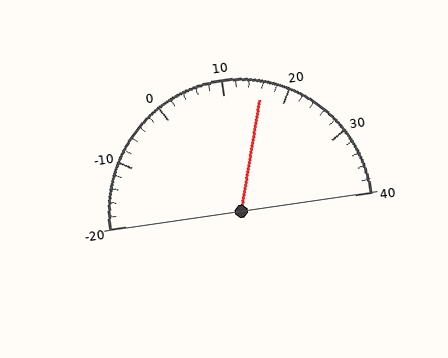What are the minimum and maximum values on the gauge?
The gauge ranges from -20 to 40.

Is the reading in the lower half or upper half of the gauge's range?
The reading is in the upper half of the range (-20 to 40).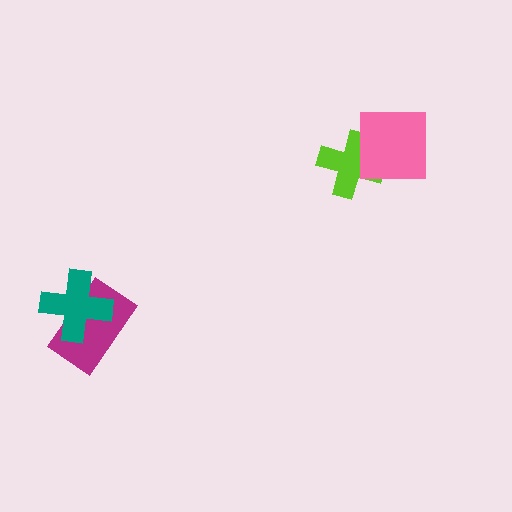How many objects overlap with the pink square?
1 object overlaps with the pink square.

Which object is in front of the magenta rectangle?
The teal cross is in front of the magenta rectangle.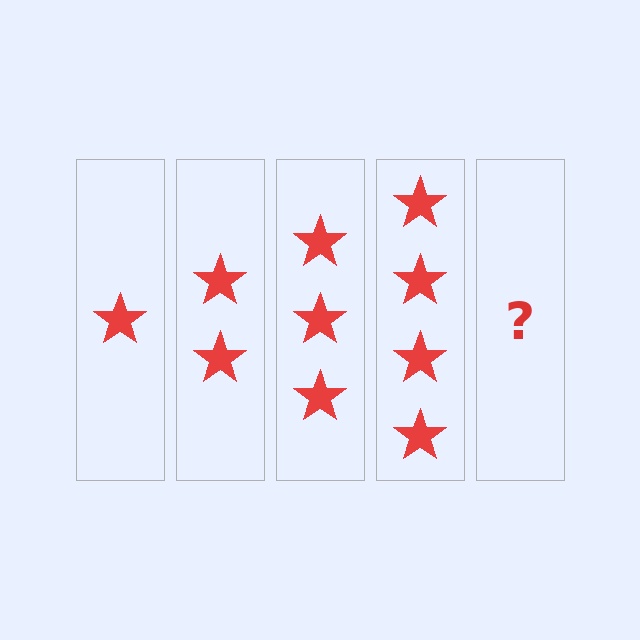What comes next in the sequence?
The next element should be 5 stars.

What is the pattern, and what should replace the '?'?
The pattern is that each step adds one more star. The '?' should be 5 stars.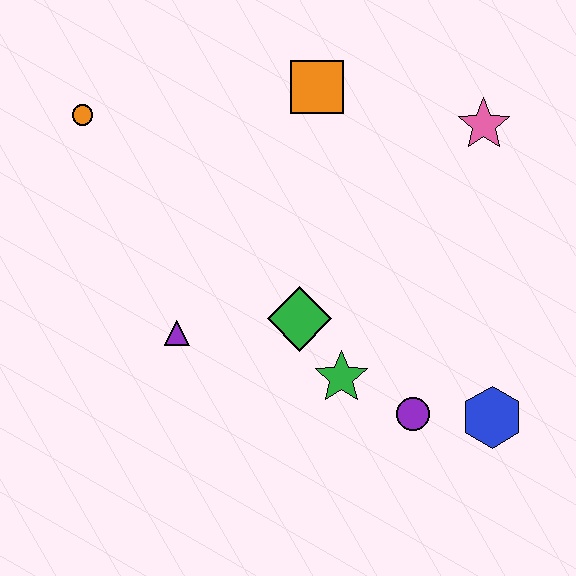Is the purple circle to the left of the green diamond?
No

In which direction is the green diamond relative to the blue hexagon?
The green diamond is to the left of the blue hexagon.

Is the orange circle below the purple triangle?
No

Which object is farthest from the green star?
The orange circle is farthest from the green star.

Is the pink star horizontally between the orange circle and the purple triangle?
No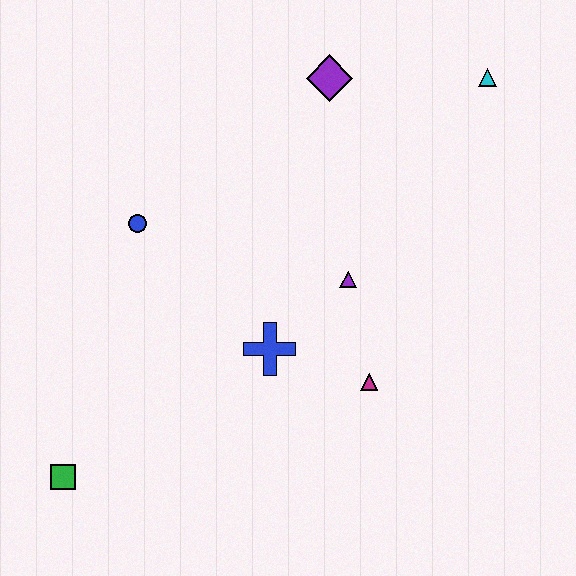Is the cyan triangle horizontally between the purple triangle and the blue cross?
No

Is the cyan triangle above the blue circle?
Yes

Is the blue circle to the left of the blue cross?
Yes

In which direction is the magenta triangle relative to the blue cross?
The magenta triangle is to the right of the blue cross.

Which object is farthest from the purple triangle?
The green square is farthest from the purple triangle.